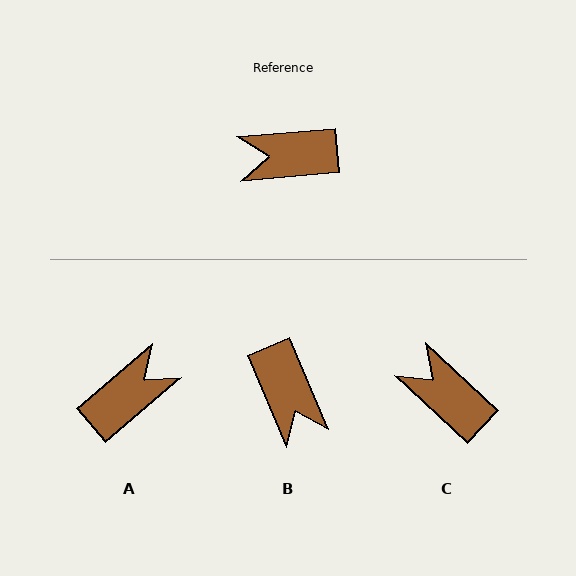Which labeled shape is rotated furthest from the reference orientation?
A, about 144 degrees away.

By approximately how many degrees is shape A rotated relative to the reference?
Approximately 144 degrees clockwise.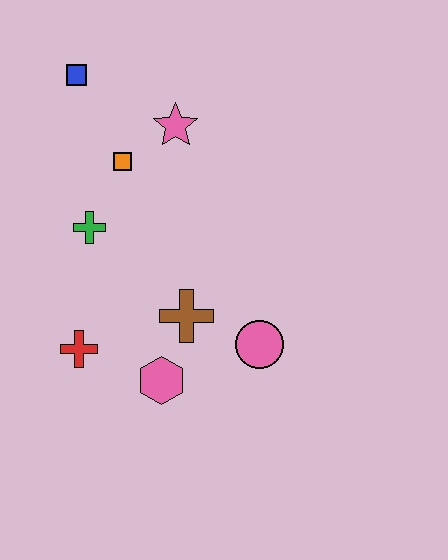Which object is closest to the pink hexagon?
The brown cross is closest to the pink hexagon.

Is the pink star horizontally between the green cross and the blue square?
No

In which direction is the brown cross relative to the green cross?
The brown cross is to the right of the green cross.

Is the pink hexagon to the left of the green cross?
No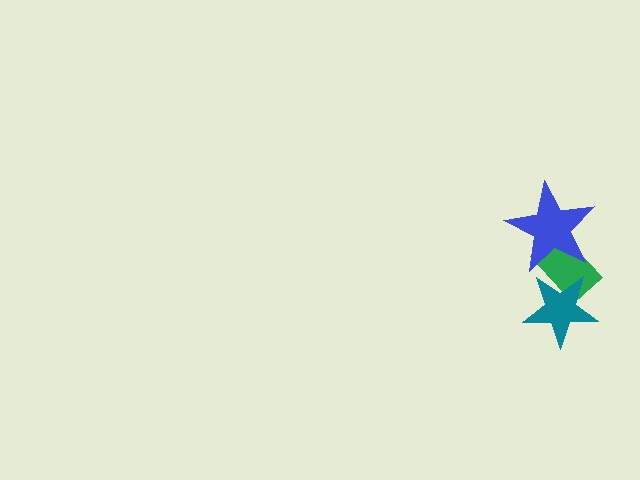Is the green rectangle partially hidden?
Yes, it is partially covered by another shape.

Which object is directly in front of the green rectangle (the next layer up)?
The teal star is directly in front of the green rectangle.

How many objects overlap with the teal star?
1 object overlaps with the teal star.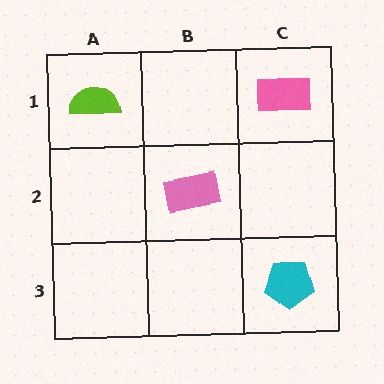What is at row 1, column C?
A pink rectangle.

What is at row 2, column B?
A pink rectangle.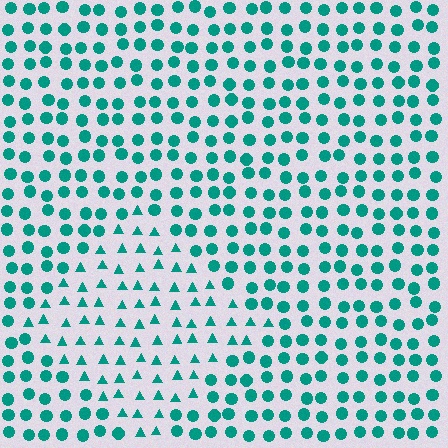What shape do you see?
I see a diamond.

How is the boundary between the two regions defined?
The boundary is defined by a change in element shape: triangles inside vs. circles outside. All elements share the same color and spacing.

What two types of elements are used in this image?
The image uses triangles inside the diamond region and circles outside it.